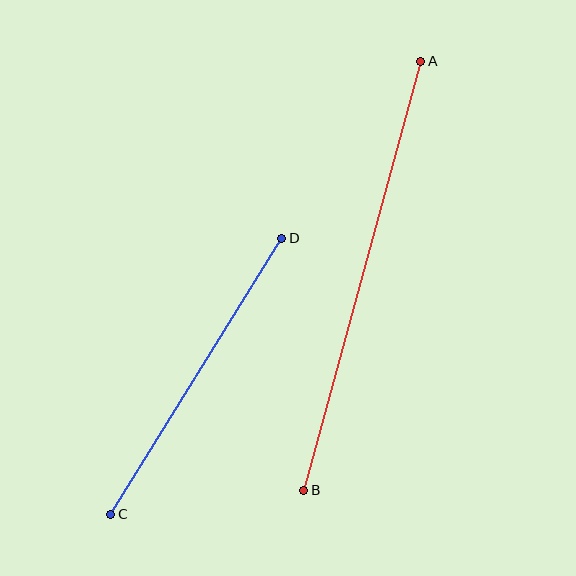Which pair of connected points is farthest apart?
Points A and B are farthest apart.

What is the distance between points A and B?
The distance is approximately 445 pixels.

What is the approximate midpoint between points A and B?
The midpoint is at approximately (362, 276) pixels.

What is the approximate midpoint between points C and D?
The midpoint is at approximately (196, 376) pixels.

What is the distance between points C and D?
The distance is approximately 325 pixels.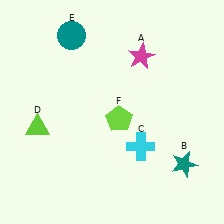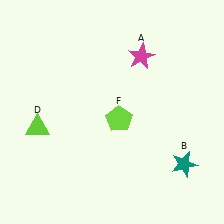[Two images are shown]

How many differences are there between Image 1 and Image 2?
There are 2 differences between the two images.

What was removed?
The teal circle (E), the cyan cross (C) were removed in Image 2.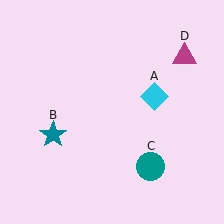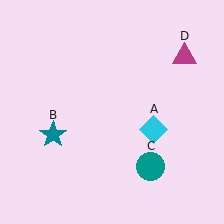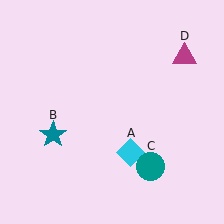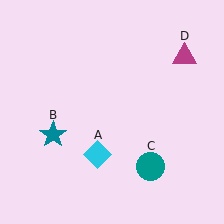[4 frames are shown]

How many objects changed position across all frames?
1 object changed position: cyan diamond (object A).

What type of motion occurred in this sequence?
The cyan diamond (object A) rotated clockwise around the center of the scene.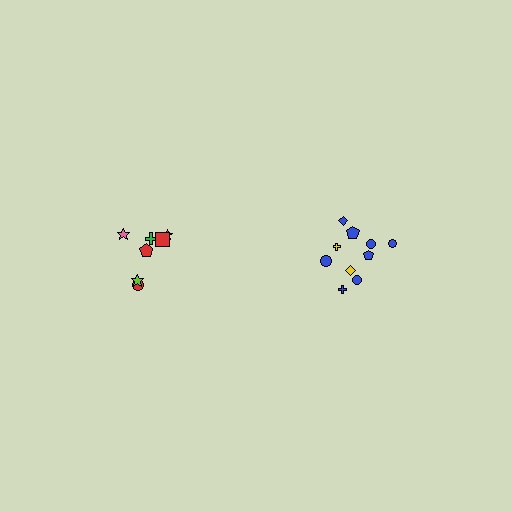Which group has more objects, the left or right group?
The right group.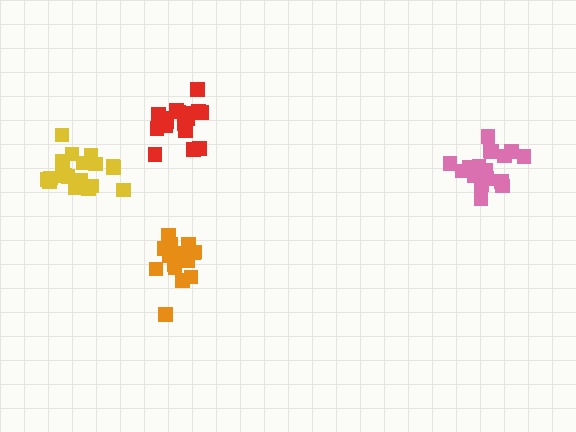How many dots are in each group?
Group 1: 19 dots, Group 2: 18 dots, Group 3: 18 dots, Group 4: 19 dots (74 total).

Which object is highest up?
The red cluster is topmost.